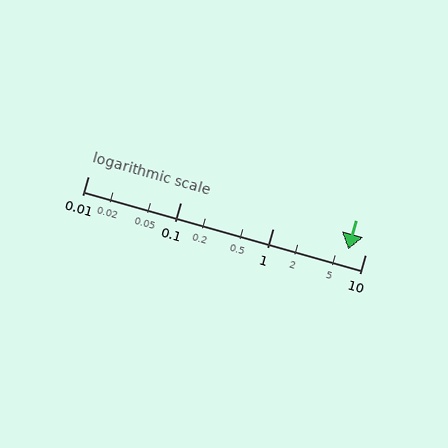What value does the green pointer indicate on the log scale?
The pointer indicates approximately 6.5.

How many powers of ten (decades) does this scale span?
The scale spans 3 decades, from 0.01 to 10.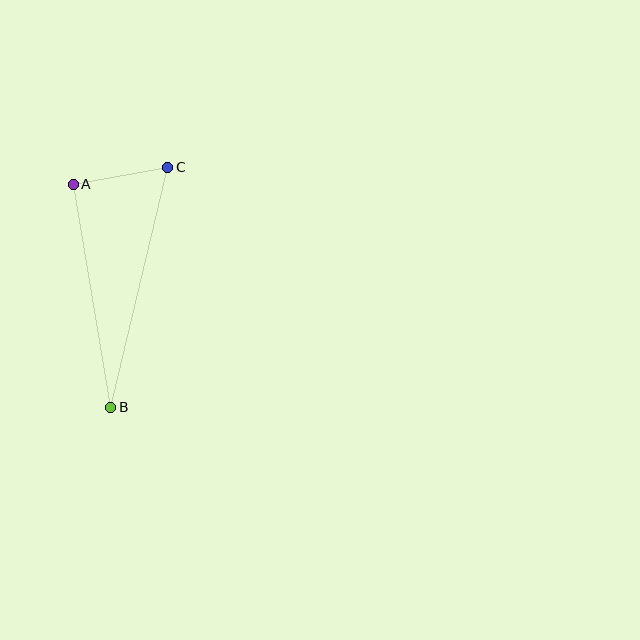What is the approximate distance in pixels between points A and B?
The distance between A and B is approximately 226 pixels.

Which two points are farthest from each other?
Points B and C are farthest from each other.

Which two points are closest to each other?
Points A and C are closest to each other.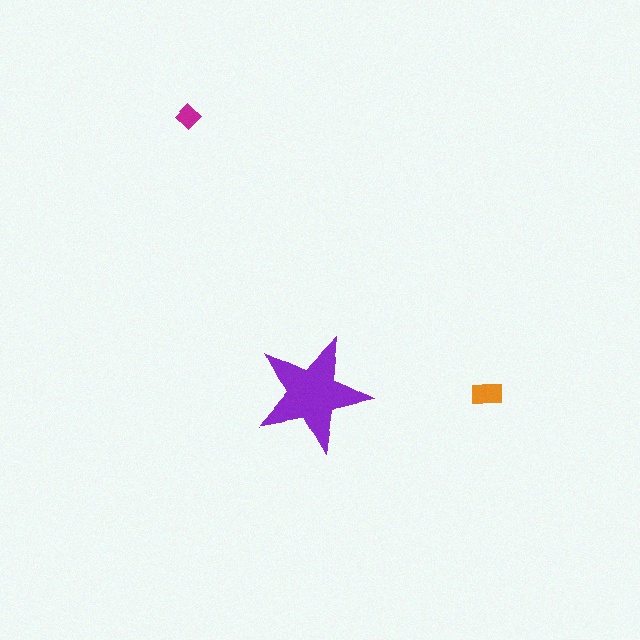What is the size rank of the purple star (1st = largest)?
1st.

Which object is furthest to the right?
The orange rectangle is rightmost.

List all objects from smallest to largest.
The magenta diamond, the orange rectangle, the purple star.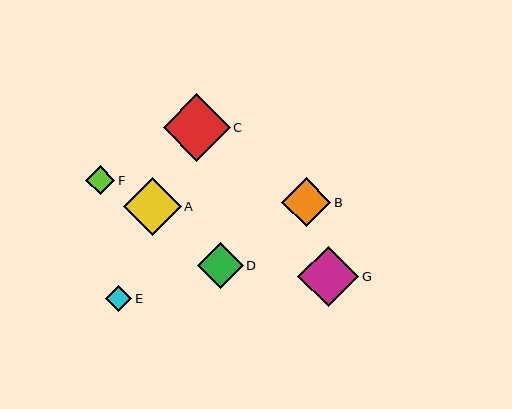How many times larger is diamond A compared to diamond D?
Diamond A is approximately 1.2 times the size of diamond D.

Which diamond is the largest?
Diamond C is the largest with a size of approximately 67 pixels.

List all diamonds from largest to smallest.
From largest to smallest: C, G, A, B, D, F, E.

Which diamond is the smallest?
Diamond E is the smallest with a size of approximately 27 pixels.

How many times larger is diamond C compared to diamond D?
Diamond C is approximately 1.5 times the size of diamond D.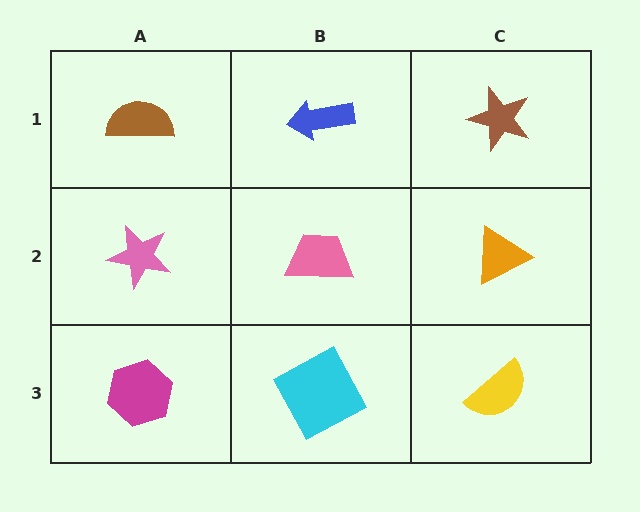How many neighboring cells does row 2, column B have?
4.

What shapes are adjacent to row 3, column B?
A pink trapezoid (row 2, column B), a magenta hexagon (row 3, column A), a yellow semicircle (row 3, column C).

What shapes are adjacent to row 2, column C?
A brown star (row 1, column C), a yellow semicircle (row 3, column C), a pink trapezoid (row 2, column B).